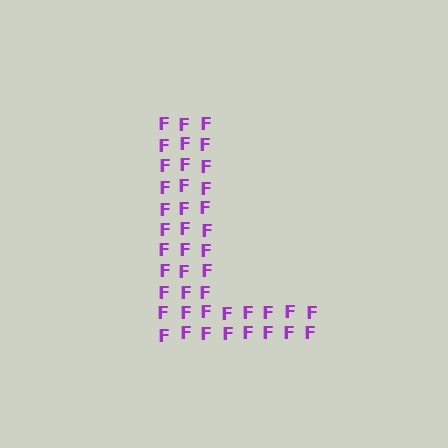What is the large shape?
The large shape is the letter L.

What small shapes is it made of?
It is made of small letter F's.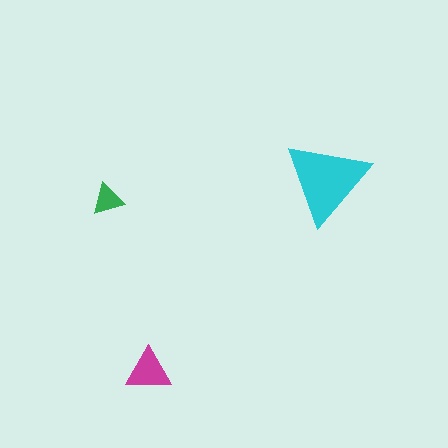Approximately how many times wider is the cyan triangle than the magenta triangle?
About 2 times wider.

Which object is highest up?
The cyan triangle is topmost.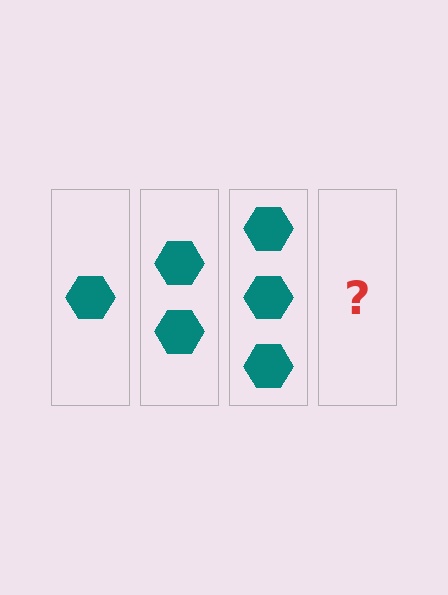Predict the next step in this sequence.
The next step is 4 hexagons.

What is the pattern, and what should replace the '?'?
The pattern is that each step adds one more hexagon. The '?' should be 4 hexagons.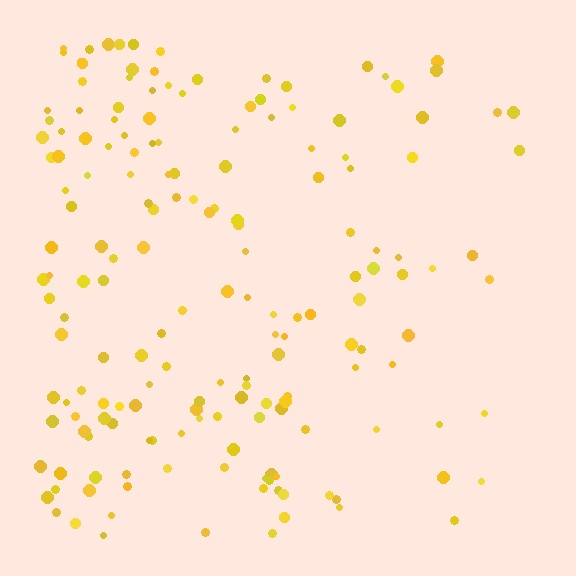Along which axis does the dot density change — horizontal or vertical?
Horizontal.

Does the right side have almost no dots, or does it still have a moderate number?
Still a moderate number, just noticeably fewer than the left.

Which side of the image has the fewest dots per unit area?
The right.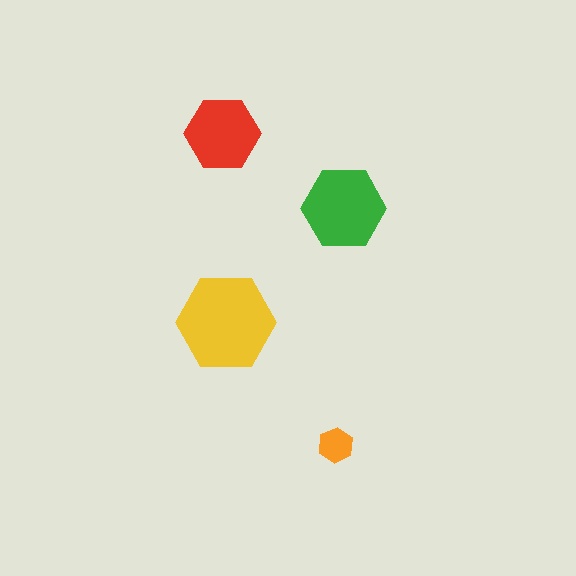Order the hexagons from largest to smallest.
the yellow one, the green one, the red one, the orange one.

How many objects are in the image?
There are 4 objects in the image.